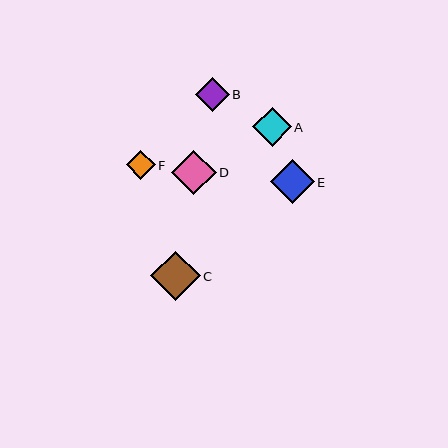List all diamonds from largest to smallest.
From largest to smallest: C, D, E, A, B, F.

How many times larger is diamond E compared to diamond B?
Diamond E is approximately 1.3 times the size of diamond B.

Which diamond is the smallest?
Diamond F is the smallest with a size of approximately 29 pixels.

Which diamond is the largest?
Diamond C is the largest with a size of approximately 50 pixels.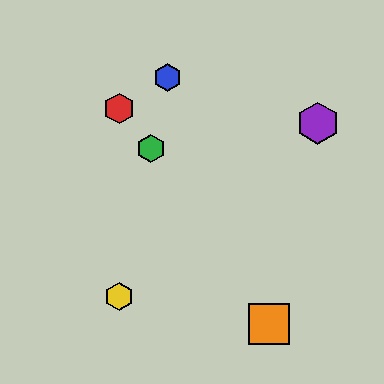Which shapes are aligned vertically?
The red hexagon, the yellow hexagon are aligned vertically.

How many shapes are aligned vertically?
2 shapes (the red hexagon, the yellow hexagon) are aligned vertically.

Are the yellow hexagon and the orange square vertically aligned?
No, the yellow hexagon is at x≈119 and the orange square is at x≈269.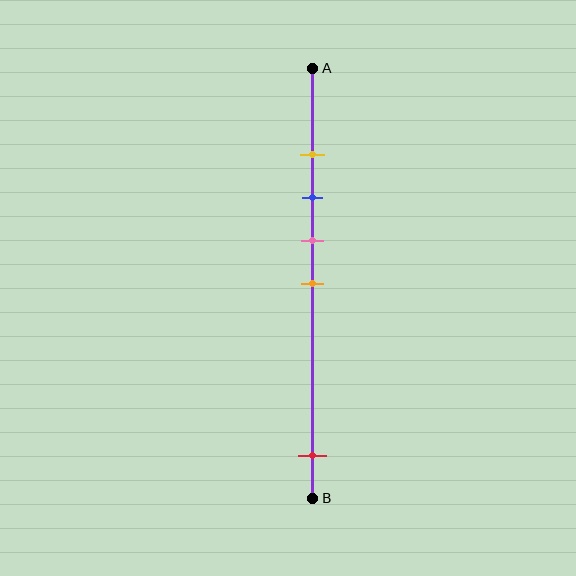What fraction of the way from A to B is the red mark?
The red mark is approximately 90% (0.9) of the way from A to B.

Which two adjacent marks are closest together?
The yellow and blue marks are the closest adjacent pair.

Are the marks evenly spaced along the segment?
No, the marks are not evenly spaced.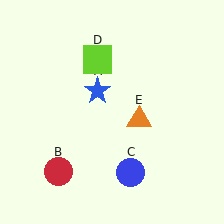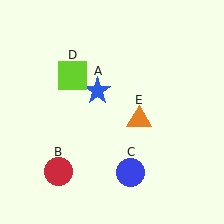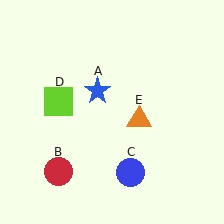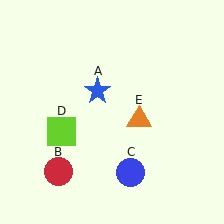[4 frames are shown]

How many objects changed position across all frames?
1 object changed position: lime square (object D).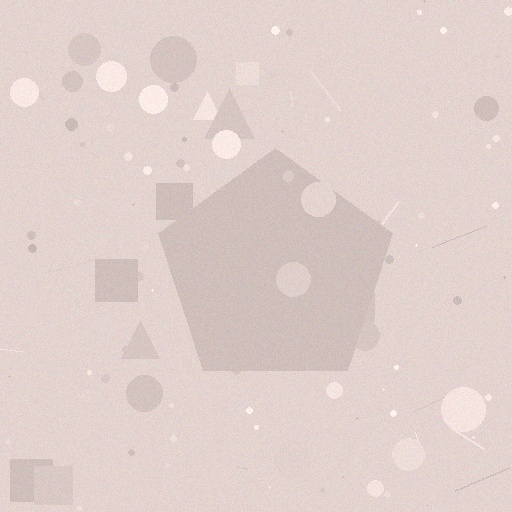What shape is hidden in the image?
A pentagon is hidden in the image.